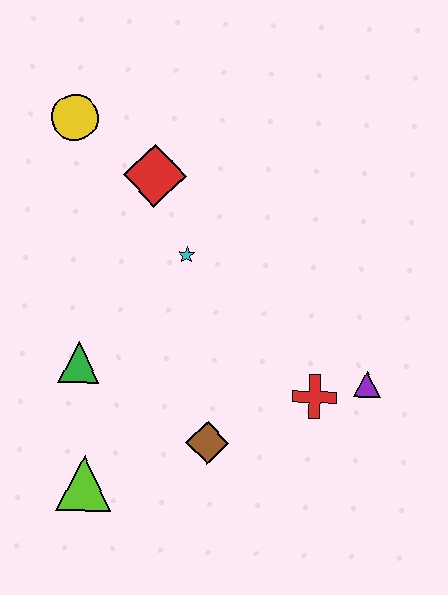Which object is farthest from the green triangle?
The purple triangle is farthest from the green triangle.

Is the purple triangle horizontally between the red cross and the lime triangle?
No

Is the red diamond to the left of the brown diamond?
Yes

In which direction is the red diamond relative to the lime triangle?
The red diamond is above the lime triangle.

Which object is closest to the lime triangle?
The green triangle is closest to the lime triangle.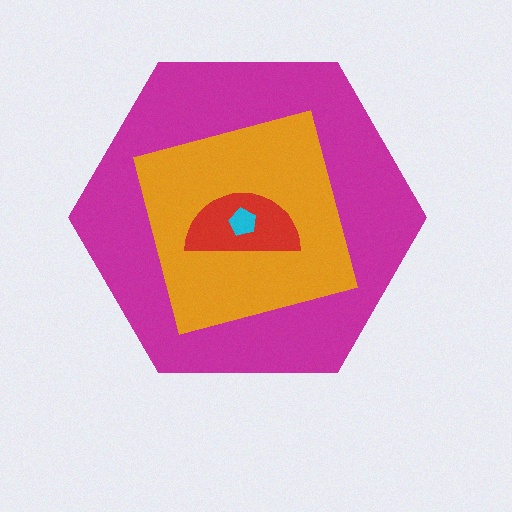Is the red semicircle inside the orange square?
Yes.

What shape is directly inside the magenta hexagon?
The orange square.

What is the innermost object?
The cyan pentagon.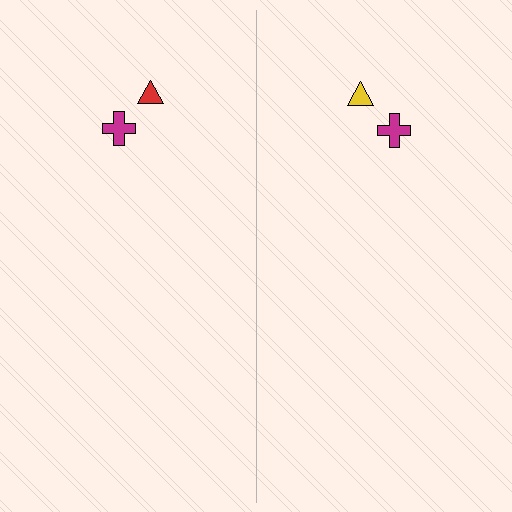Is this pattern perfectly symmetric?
No, the pattern is not perfectly symmetric. The yellow triangle on the right side breaks the symmetry — its mirror counterpart is red.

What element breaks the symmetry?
The yellow triangle on the right side breaks the symmetry — its mirror counterpart is red.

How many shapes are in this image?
There are 4 shapes in this image.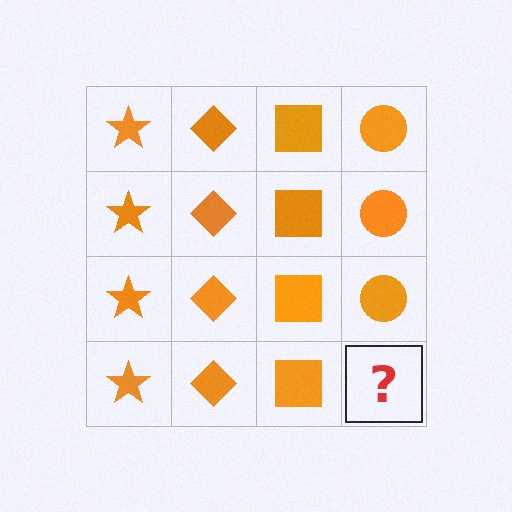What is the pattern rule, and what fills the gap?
The rule is that each column has a consistent shape. The gap should be filled with an orange circle.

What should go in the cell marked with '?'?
The missing cell should contain an orange circle.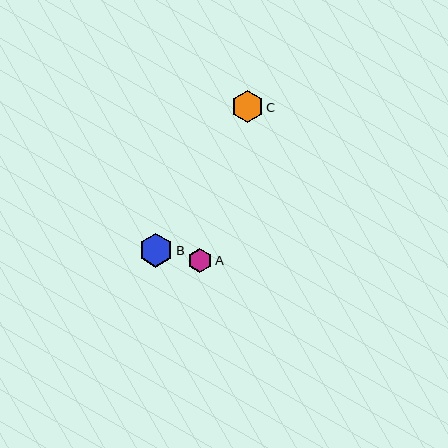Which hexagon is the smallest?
Hexagon A is the smallest with a size of approximately 24 pixels.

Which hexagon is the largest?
Hexagon B is the largest with a size of approximately 34 pixels.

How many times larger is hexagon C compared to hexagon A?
Hexagon C is approximately 1.3 times the size of hexagon A.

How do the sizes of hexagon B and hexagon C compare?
Hexagon B and hexagon C are approximately the same size.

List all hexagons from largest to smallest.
From largest to smallest: B, C, A.